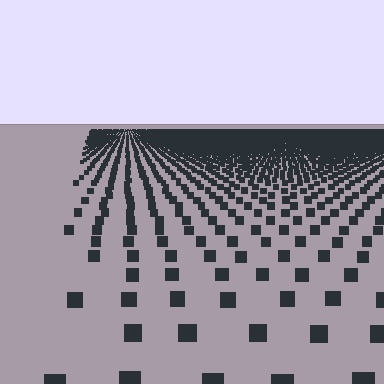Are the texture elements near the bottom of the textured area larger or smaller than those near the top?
Larger. Near the bottom, elements are closer to the viewer and appear at a bigger on-screen size.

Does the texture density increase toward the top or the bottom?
Density increases toward the top.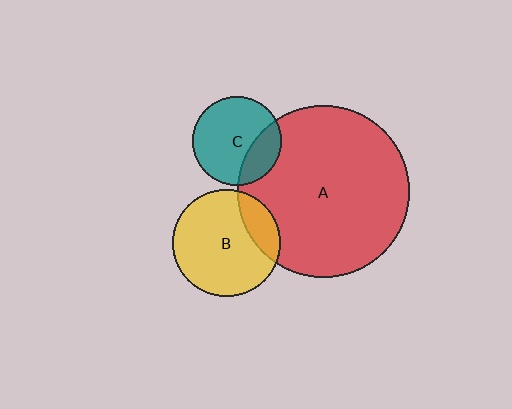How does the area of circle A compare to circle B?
Approximately 2.5 times.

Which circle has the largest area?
Circle A (red).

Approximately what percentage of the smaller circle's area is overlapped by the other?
Approximately 20%.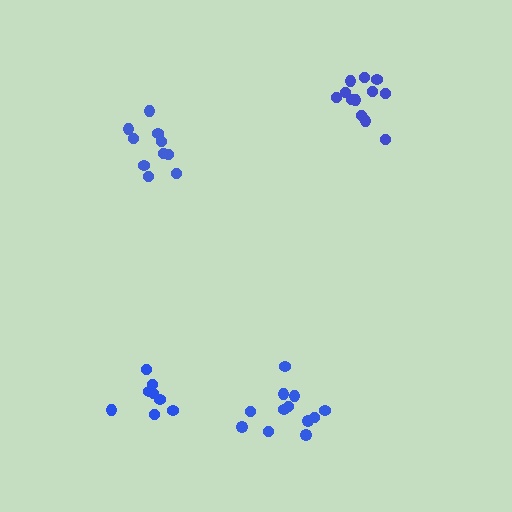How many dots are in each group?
Group 1: 9 dots, Group 2: 12 dots, Group 3: 12 dots, Group 4: 10 dots (43 total).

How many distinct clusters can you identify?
There are 4 distinct clusters.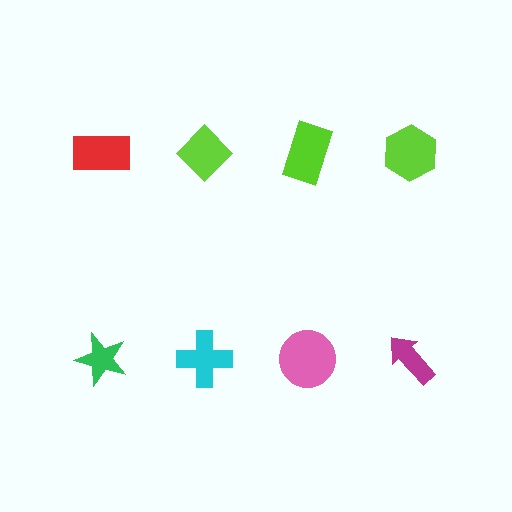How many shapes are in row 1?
4 shapes.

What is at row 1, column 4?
A lime hexagon.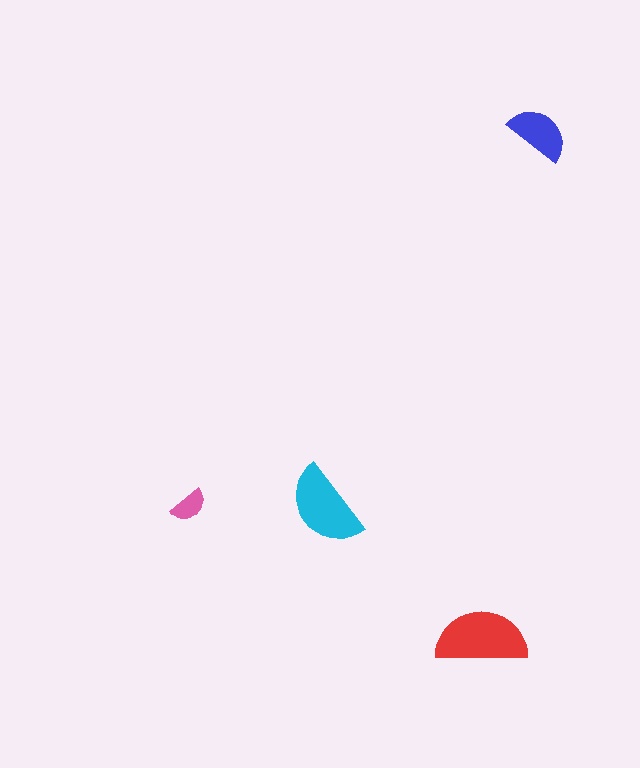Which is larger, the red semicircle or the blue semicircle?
The red one.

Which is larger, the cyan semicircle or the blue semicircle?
The cyan one.